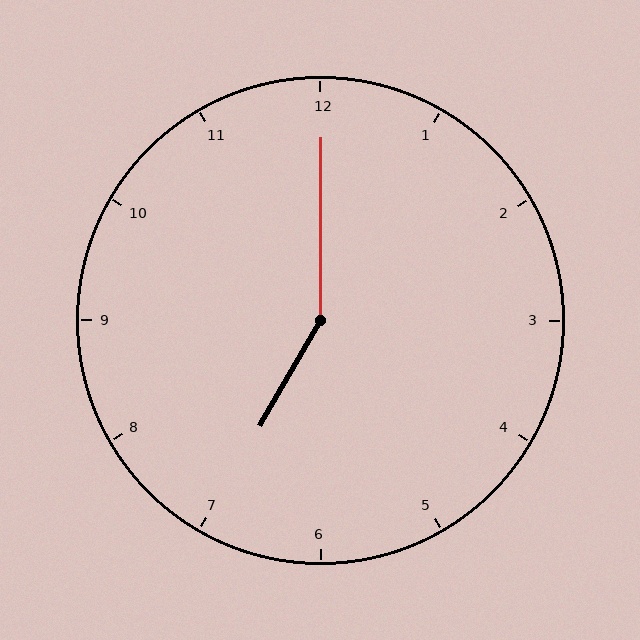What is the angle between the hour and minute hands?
Approximately 150 degrees.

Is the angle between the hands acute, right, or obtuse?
It is obtuse.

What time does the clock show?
7:00.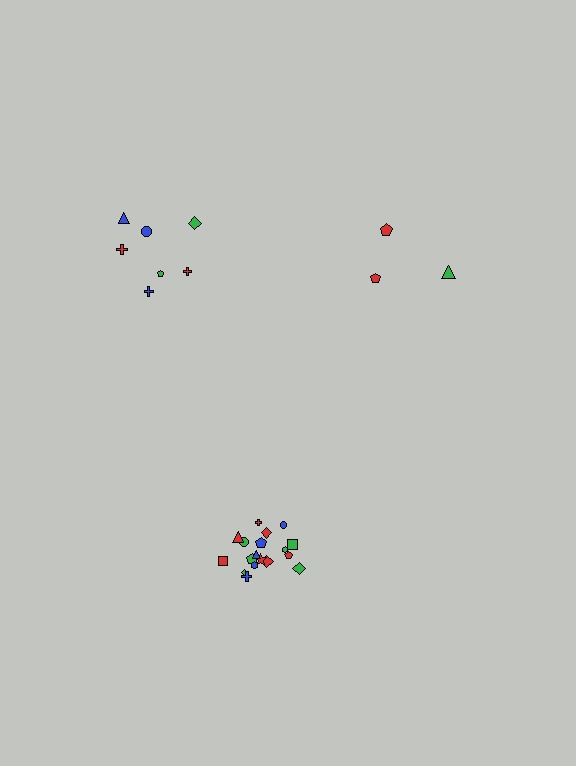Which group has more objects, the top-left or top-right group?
The top-left group.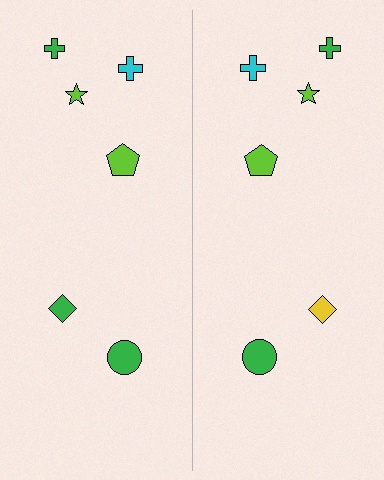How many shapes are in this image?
There are 12 shapes in this image.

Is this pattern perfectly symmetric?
No, the pattern is not perfectly symmetric. The yellow diamond on the right side breaks the symmetry — its mirror counterpart is green.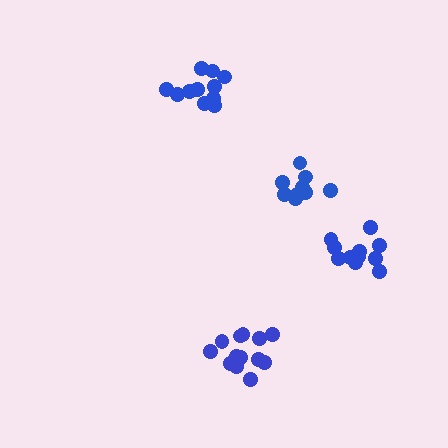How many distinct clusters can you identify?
There are 4 distinct clusters.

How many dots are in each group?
Group 1: 12 dots, Group 2: 11 dots, Group 3: 10 dots, Group 4: 13 dots (46 total).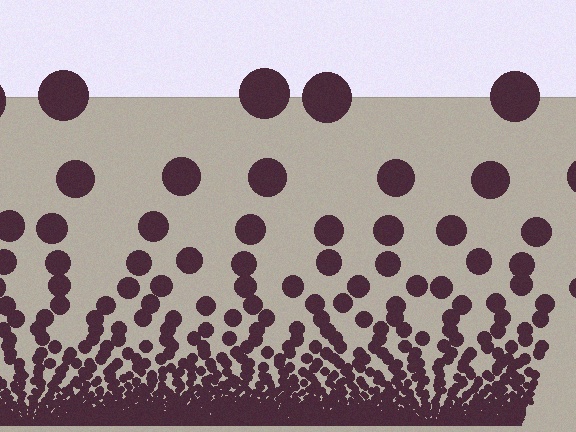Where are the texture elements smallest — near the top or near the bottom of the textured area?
Near the bottom.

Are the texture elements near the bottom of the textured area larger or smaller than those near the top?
Smaller. The gradient is inverted — elements near the bottom are smaller and denser.